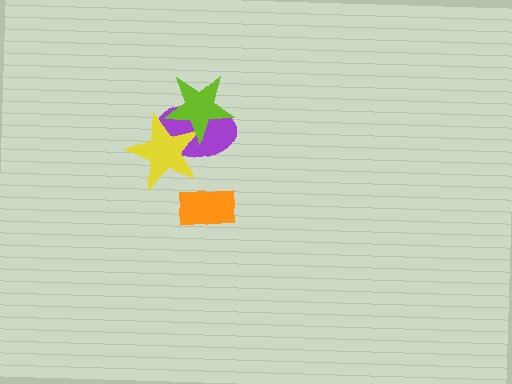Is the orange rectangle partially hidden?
No, no other shape covers it.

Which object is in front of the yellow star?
The lime star is in front of the yellow star.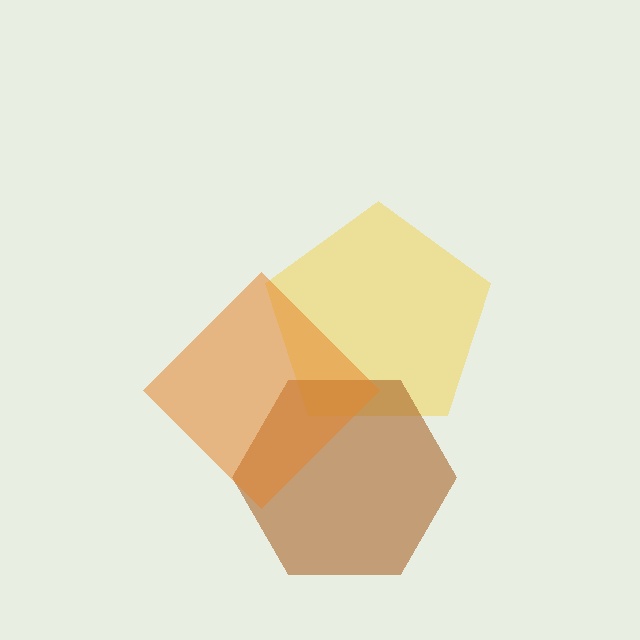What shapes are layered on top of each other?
The layered shapes are: a yellow pentagon, a brown hexagon, an orange diamond.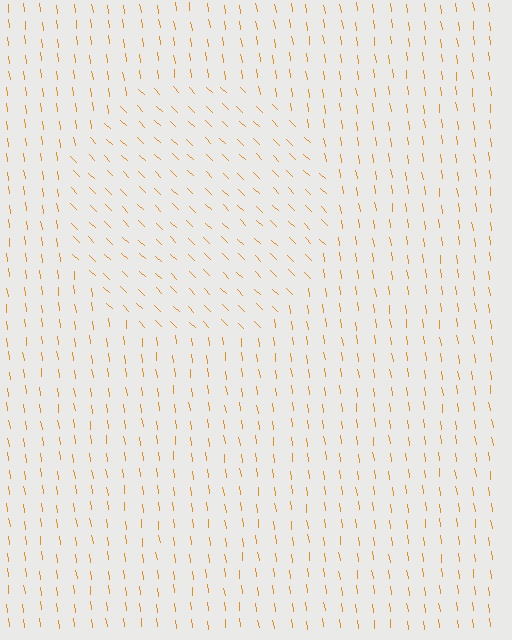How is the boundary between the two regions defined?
The boundary is defined purely by a change in line orientation (approximately 38 degrees difference). All lines are the same color and thickness.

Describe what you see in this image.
The image is filled with small orange line segments. A circle region in the image has lines oriented differently from the surrounding lines, creating a visible texture boundary.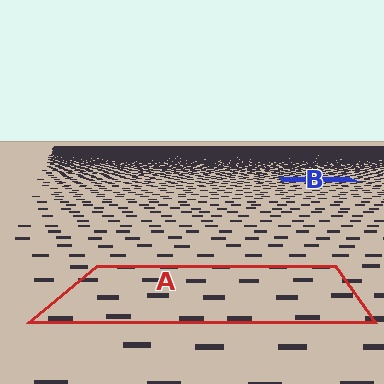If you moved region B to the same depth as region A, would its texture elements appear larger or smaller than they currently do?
They would appear larger. At a closer depth, the same texture elements are projected at a bigger on-screen size.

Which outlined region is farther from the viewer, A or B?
Region B is farther from the viewer — the texture elements inside it appear smaller and more densely packed.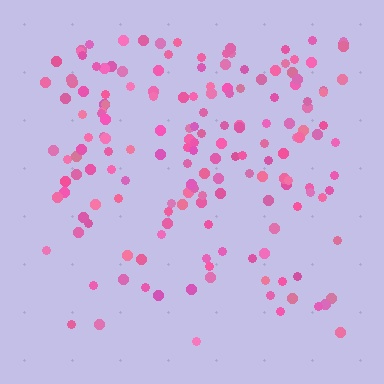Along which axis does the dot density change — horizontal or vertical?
Vertical.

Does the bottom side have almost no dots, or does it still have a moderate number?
Still a moderate number, just noticeably fewer than the top.